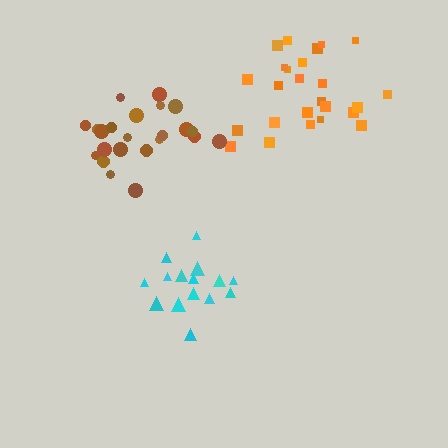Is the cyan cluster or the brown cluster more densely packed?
Cyan.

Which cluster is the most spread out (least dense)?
Orange.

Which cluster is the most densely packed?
Cyan.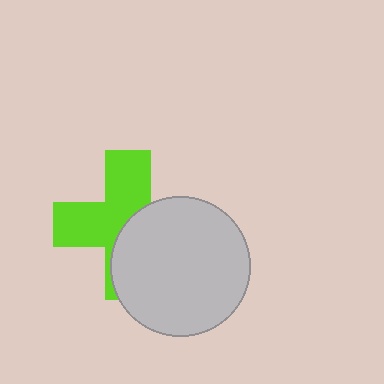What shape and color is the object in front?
The object in front is a light gray circle.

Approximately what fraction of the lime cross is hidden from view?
Roughly 48% of the lime cross is hidden behind the light gray circle.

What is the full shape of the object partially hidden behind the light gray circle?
The partially hidden object is a lime cross.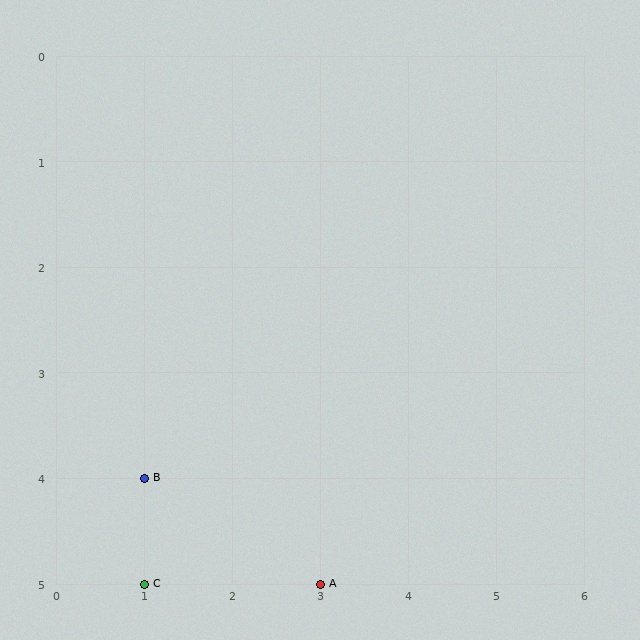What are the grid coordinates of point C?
Point C is at grid coordinates (1, 5).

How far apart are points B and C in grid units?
Points B and C are 1 row apart.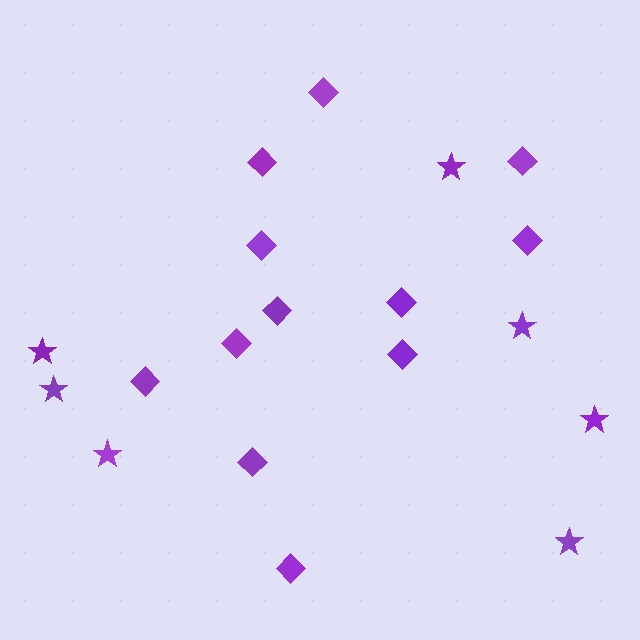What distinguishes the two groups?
There are 2 groups: one group of stars (7) and one group of diamonds (12).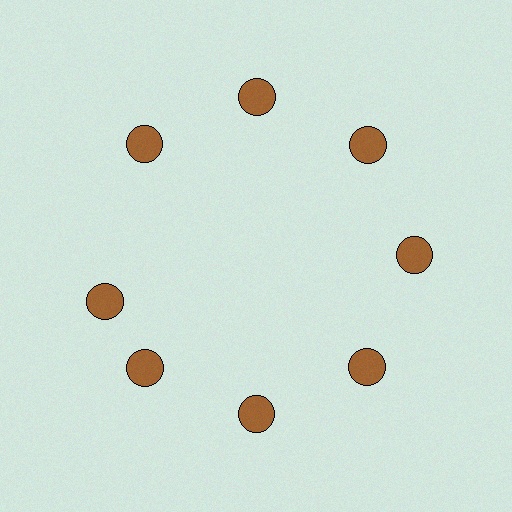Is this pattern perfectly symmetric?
No. The 8 brown circles are arranged in a ring, but one element near the 9 o'clock position is rotated out of alignment along the ring, breaking the 8-fold rotational symmetry.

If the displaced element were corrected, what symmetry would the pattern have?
It would have 8-fold rotational symmetry — the pattern would map onto itself every 45 degrees.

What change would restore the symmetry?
The symmetry would be restored by rotating it back into even spacing with its neighbors so that all 8 circles sit at equal angles and equal distance from the center.